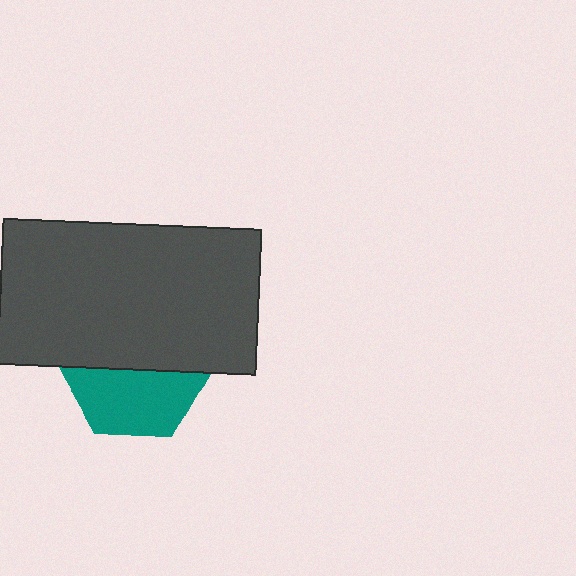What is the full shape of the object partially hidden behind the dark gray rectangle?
The partially hidden object is a teal hexagon.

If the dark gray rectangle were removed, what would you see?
You would see the complete teal hexagon.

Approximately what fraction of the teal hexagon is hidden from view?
Roughly 52% of the teal hexagon is hidden behind the dark gray rectangle.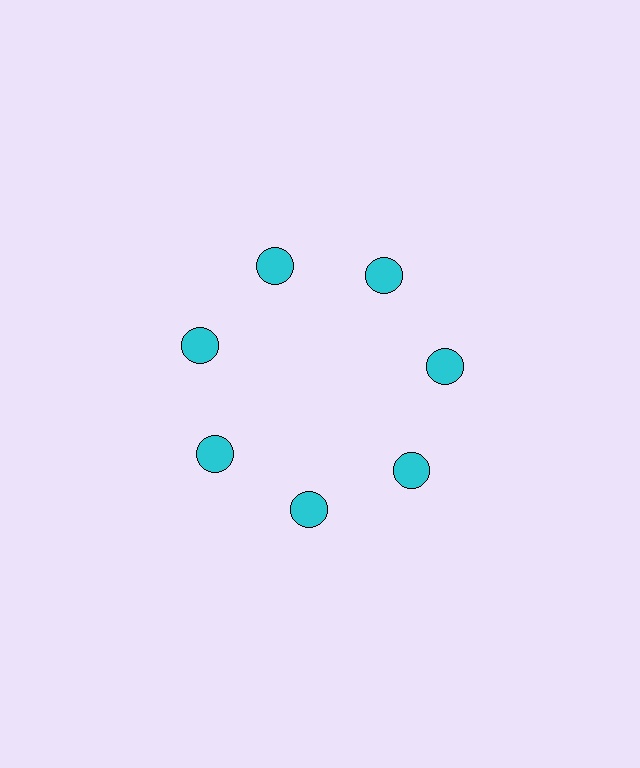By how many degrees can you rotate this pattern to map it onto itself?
The pattern maps onto itself every 51 degrees of rotation.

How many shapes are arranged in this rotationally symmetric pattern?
There are 7 shapes, arranged in 7 groups of 1.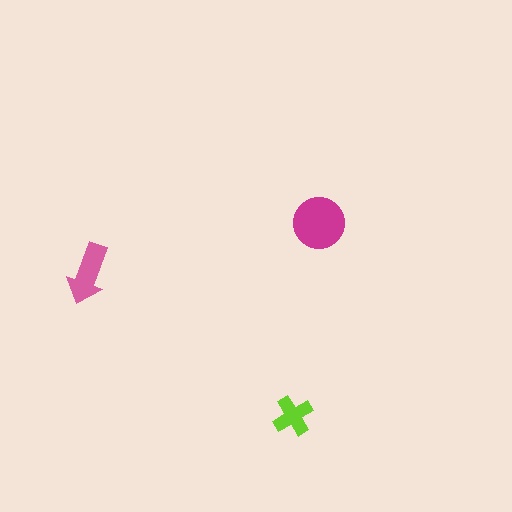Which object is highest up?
The magenta circle is topmost.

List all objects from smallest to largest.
The lime cross, the pink arrow, the magenta circle.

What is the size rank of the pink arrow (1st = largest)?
2nd.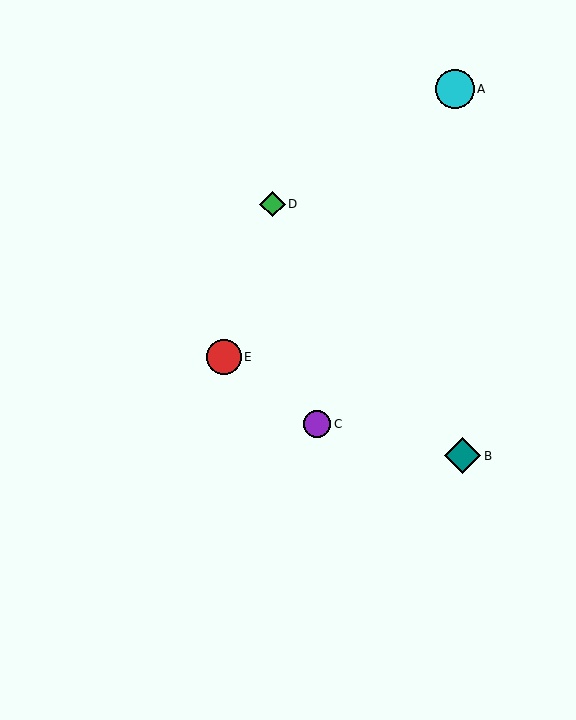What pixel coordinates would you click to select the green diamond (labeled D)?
Click at (273, 204) to select the green diamond D.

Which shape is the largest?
The cyan circle (labeled A) is the largest.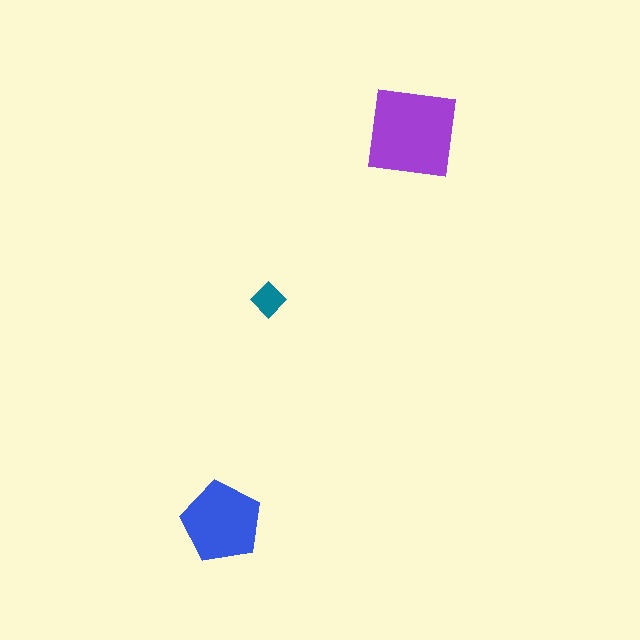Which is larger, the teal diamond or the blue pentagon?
The blue pentagon.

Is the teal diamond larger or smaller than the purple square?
Smaller.